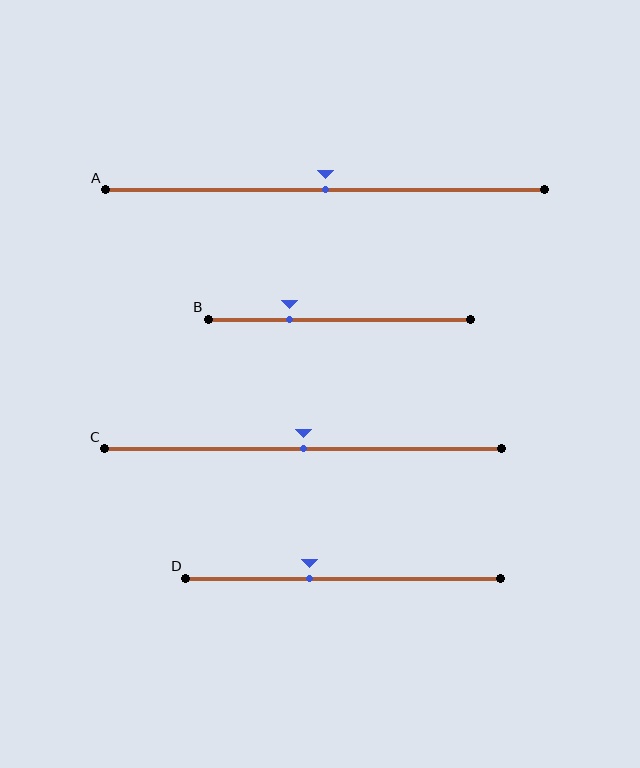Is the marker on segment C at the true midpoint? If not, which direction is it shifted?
Yes, the marker on segment C is at the true midpoint.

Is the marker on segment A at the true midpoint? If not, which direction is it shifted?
Yes, the marker on segment A is at the true midpoint.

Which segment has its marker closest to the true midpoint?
Segment A has its marker closest to the true midpoint.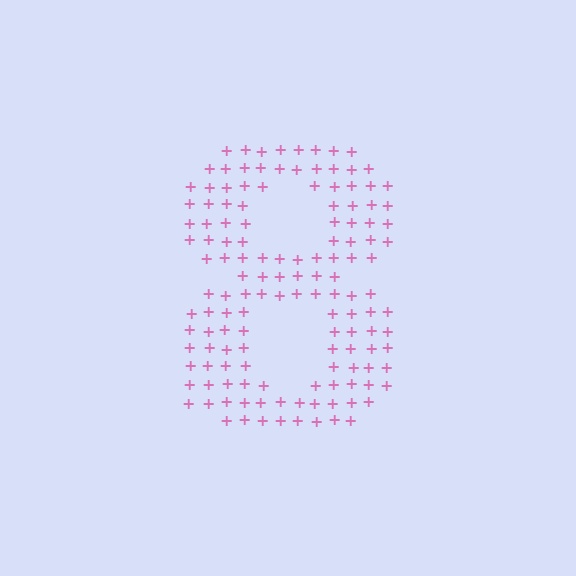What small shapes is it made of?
It is made of small plus signs.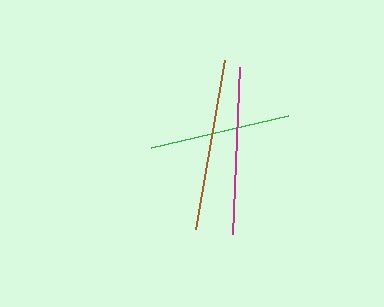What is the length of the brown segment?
The brown segment is approximately 172 pixels long.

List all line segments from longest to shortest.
From longest to shortest: brown, magenta, green.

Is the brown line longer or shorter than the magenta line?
The brown line is longer than the magenta line.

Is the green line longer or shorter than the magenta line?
The magenta line is longer than the green line.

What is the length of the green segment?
The green segment is approximately 140 pixels long.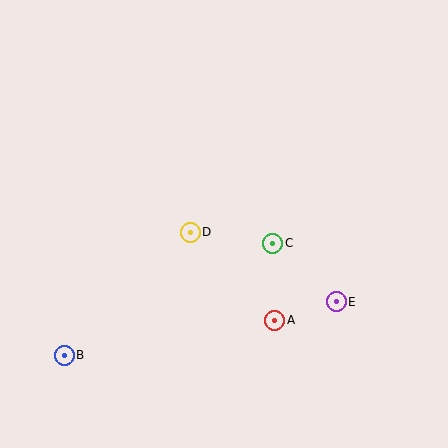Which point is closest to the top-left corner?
Point D is closest to the top-left corner.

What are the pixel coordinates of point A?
Point A is at (275, 320).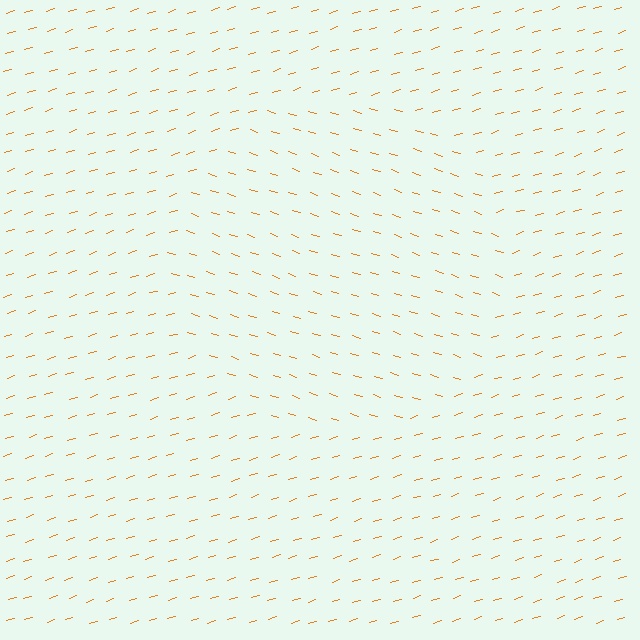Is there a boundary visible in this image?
Yes, there is a texture boundary formed by a change in line orientation.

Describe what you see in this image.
The image is filled with small orange line segments. A circle region in the image has lines oriented differently from the surrounding lines, creating a visible texture boundary.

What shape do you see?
I see a circle.